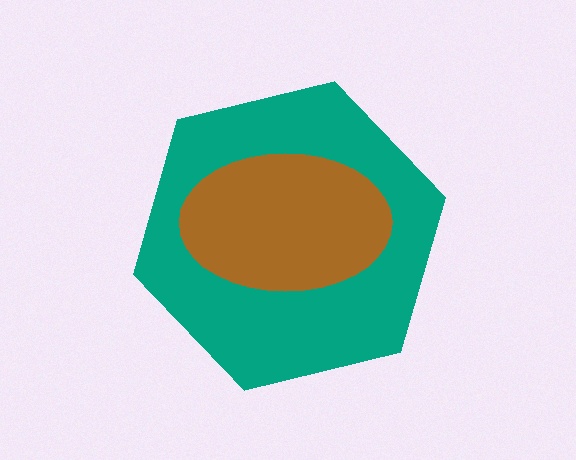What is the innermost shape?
The brown ellipse.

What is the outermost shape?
The teal hexagon.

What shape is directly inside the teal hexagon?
The brown ellipse.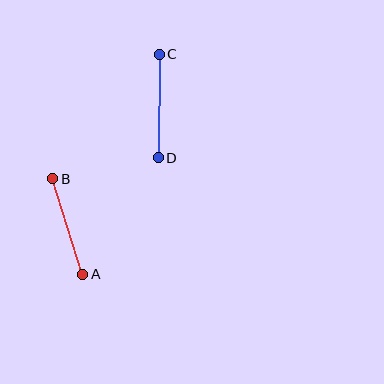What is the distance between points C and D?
The distance is approximately 103 pixels.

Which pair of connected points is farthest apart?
Points C and D are farthest apart.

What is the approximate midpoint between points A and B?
The midpoint is at approximately (68, 227) pixels.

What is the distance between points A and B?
The distance is approximately 100 pixels.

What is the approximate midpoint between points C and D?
The midpoint is at approximately (159, 106) pixels.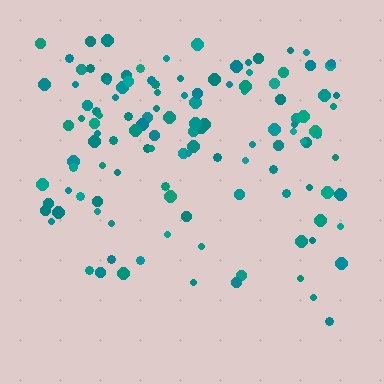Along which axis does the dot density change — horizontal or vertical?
Vertical.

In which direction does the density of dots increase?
From bottom to top, with the top side densest.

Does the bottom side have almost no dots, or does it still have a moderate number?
Still a moderate number, just noticeably fewer than the top.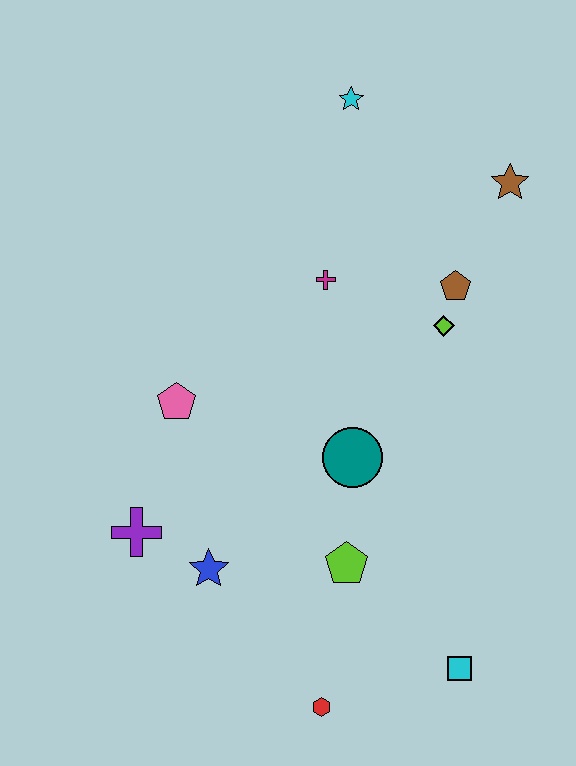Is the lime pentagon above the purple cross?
No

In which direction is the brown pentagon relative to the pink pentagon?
The brown pentagon is to the right of the pink pentagon.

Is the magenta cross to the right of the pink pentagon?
Yes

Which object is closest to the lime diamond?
The brown pentagon is closest to the lime diamond.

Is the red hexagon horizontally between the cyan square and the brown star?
No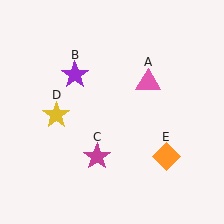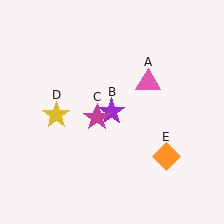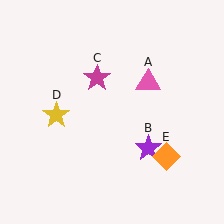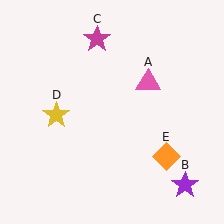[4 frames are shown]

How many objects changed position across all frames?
2 objects changed position: purple star (object B), magenta star (object C).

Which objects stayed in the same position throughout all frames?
Pink triangle (object A) and yellow star (object D) and orange diamond (object E) remained stationary.